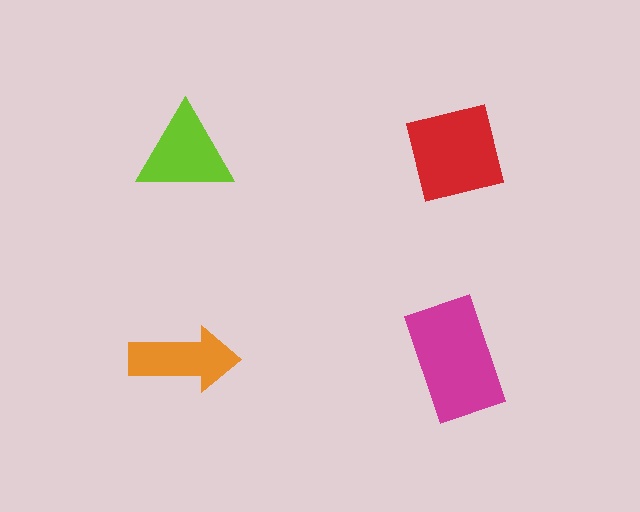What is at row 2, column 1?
An orange arrow.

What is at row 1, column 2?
A red square.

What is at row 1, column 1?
A lime triangle.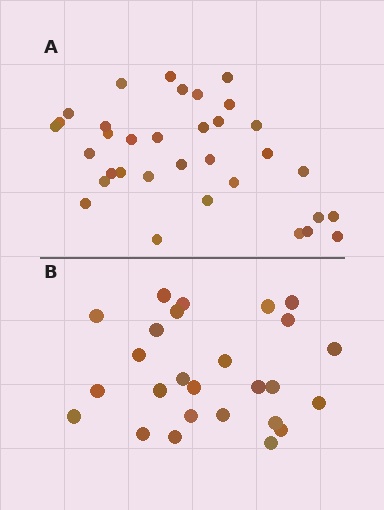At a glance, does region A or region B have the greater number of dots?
Region A (the top region) has more dots.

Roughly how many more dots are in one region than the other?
Region A has roughly 8 or so more dots than region B.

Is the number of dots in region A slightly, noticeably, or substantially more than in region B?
Region A has noticeably more, but not dramatically so. The ratio is roughly 1.3 to 1.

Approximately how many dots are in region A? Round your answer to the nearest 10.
About 30 dots. (The exact count is 34, which rounds to 30.)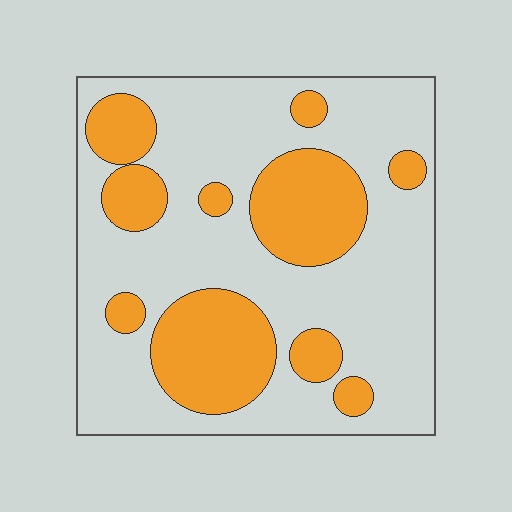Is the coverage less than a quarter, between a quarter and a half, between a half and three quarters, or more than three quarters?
Between a quarter and a half.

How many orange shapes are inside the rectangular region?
10.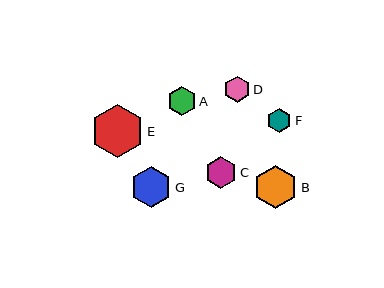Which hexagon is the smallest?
Hexagon F is the smallest with a size of approximately 25 pixels.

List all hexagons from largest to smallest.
From largest to smallest: E, B, G, C, A, D, F.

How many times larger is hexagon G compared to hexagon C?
Hexagon G is approximately 1.3 times the size of hexagon C.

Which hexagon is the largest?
Hexagon E is the largest with a size of approximately 53 pixels.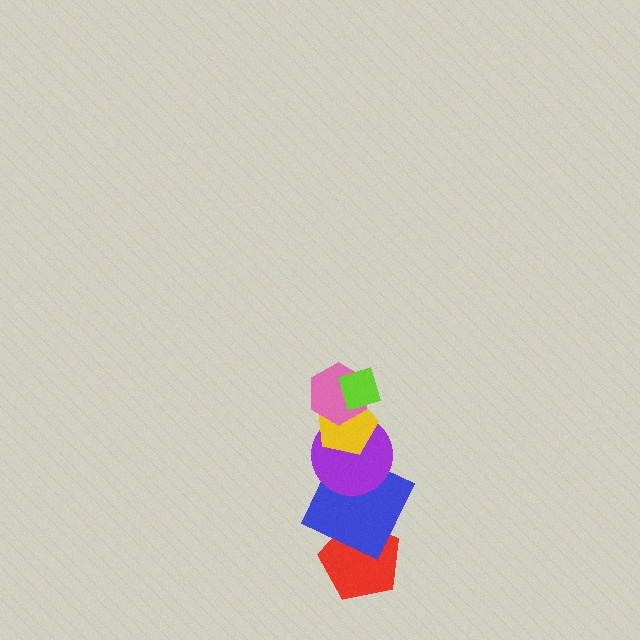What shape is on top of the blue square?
The purple circle is on top of the blue square.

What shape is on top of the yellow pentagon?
The pink hexagon is on top of the yellow pentagon.